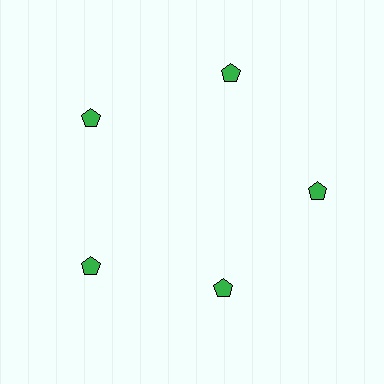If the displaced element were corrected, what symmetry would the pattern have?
It would have 5-fold rotational symmetry — the pattern would map onto itself every 72 degrees.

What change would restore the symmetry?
The symmetry would be restored by moving it outward, back onto the ring so that all 5 pentagons sit at equal angles and equal distance from the center.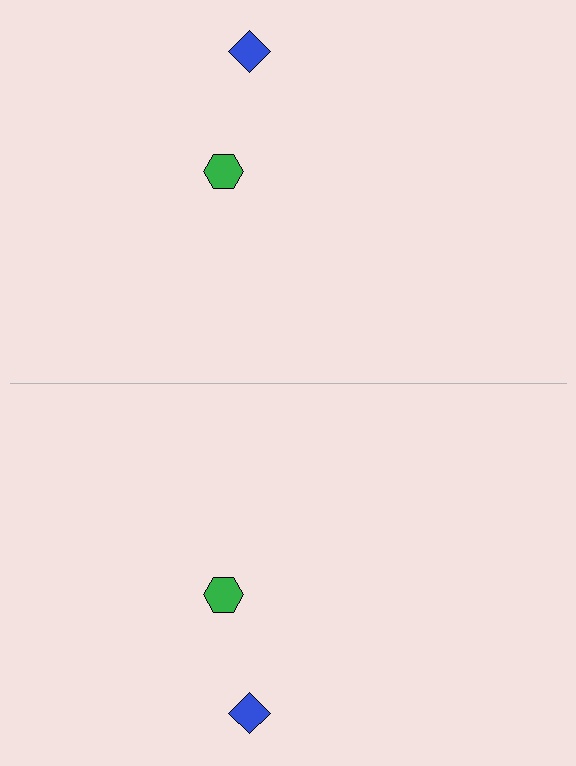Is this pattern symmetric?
Yes, this pattern has bilateral (reflection) symmetry.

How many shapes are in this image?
There are 4 shapes in this image.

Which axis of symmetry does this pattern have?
The pattern has a horizontal axis of symmetry running through the center of the image.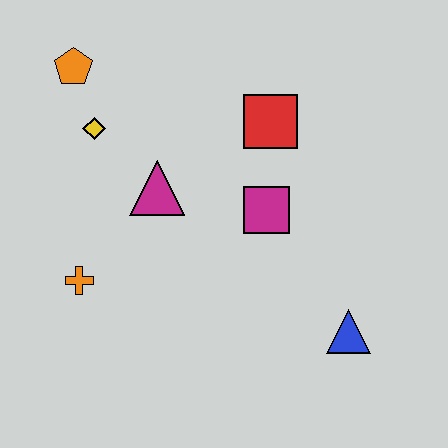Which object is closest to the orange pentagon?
The yellow diamond is closest to the orange pentagon.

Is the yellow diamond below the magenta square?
No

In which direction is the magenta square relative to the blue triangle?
The magenta square is above the blue triangle.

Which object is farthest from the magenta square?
The orange pentagon is farthest from the magenta square.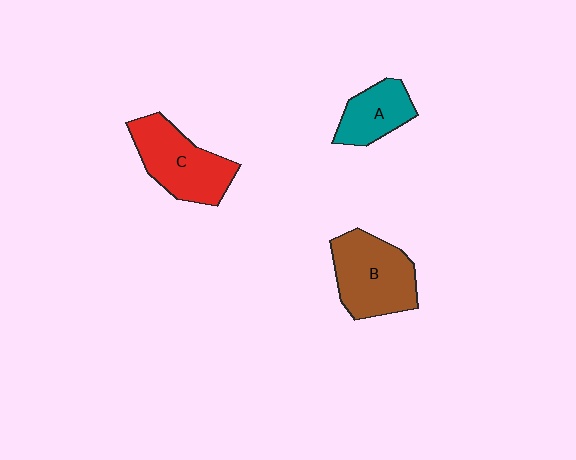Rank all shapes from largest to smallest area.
From largest to smallest: B (brown), C (red), A (teal).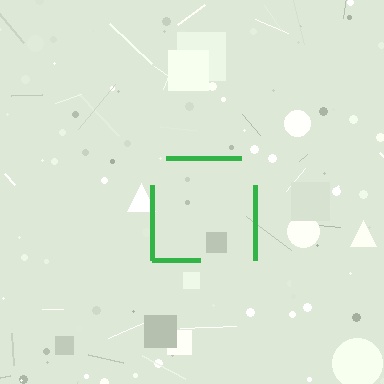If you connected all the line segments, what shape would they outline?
They would outline a square.